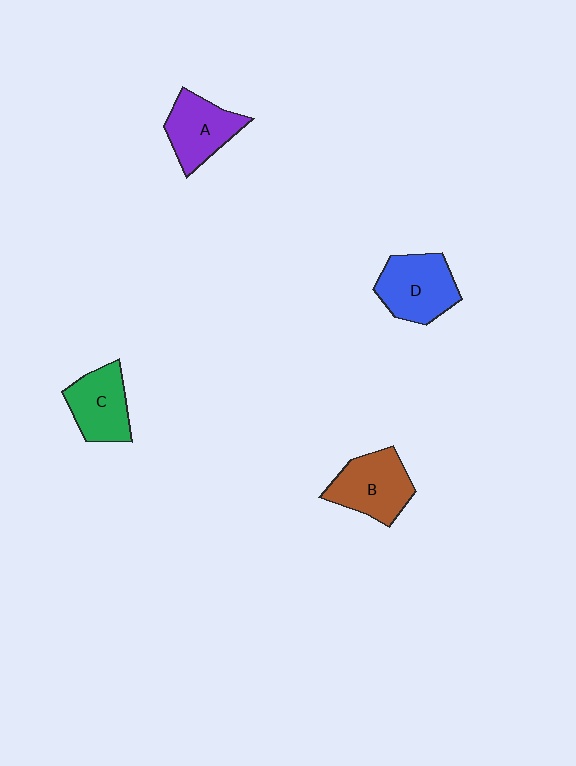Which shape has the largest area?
Shape D (blue).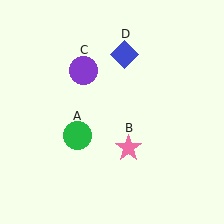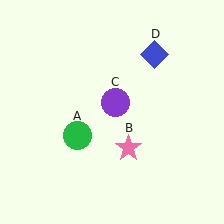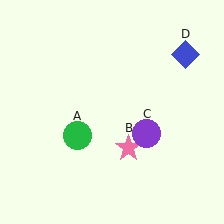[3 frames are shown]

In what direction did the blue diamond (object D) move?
The blue diamond (object D) moved right.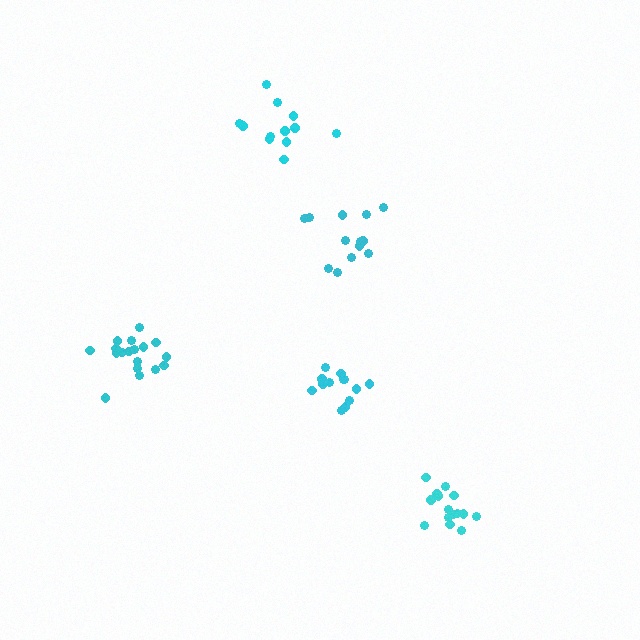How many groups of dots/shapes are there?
There are 5 groups.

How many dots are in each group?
Group 1: 13 dots, Group 2: 18 dots, Group 3: 12 dots, Group 4: 13 dots, Group 5: 15 dots (71 total).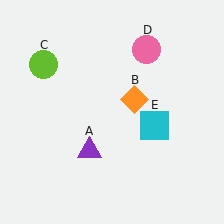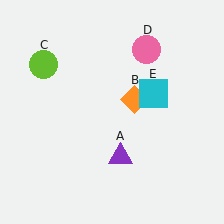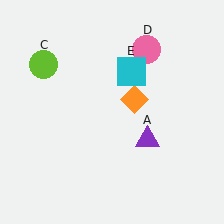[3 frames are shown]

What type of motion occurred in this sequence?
The purple triangle (object A), cyan square (object E) rotated counterclockwise around the center of the scene.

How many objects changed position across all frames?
2 objects changed position: purple triangle (object A), cyan square (object E).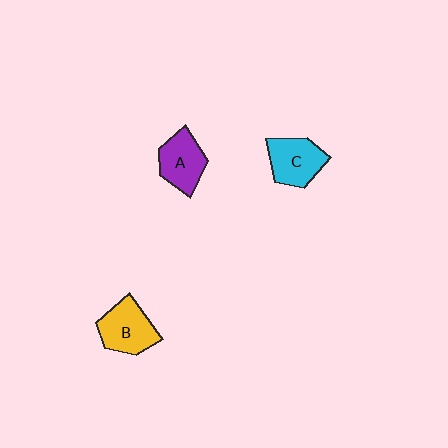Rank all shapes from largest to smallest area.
From largest to smallest: B (yellow), C (cyan), A (purple).